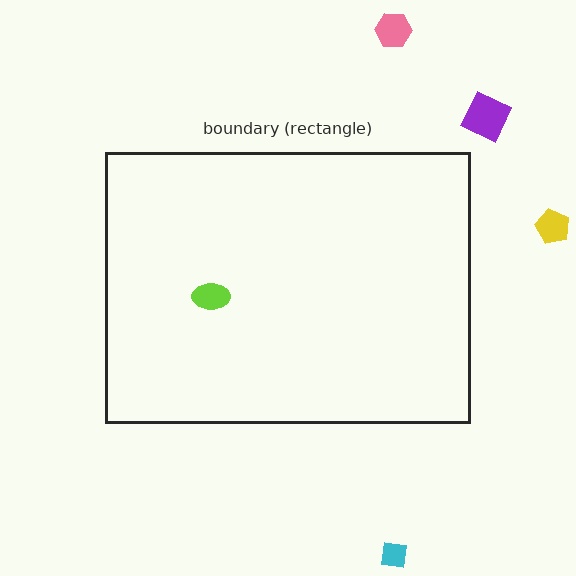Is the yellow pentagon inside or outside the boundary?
Outside.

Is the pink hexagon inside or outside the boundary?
Outside.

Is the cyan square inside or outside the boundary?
Outside.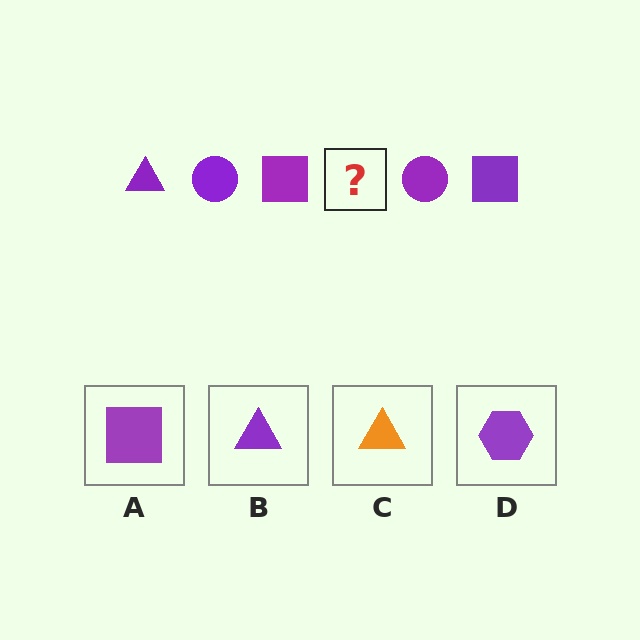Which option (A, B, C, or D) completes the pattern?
B.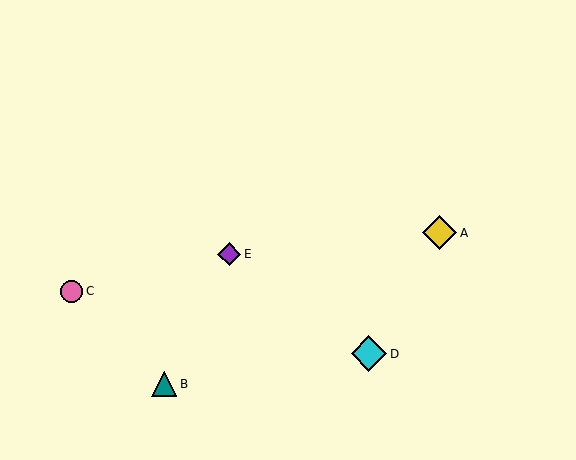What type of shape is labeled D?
Shape D is a cyan diamond.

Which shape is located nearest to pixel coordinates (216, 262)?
The purple diamond (labeled E) at (229, 254) is nearest to that location.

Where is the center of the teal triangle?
The center of the teal triangle is at (164, 384).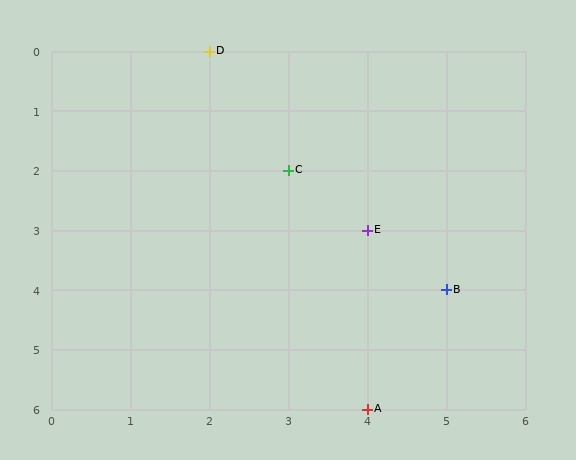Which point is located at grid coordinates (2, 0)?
Point D is at (2, 0).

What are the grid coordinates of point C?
Point C is at grid coordinates (3, 2).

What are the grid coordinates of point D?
Point D is at grid coordinates (2, 0).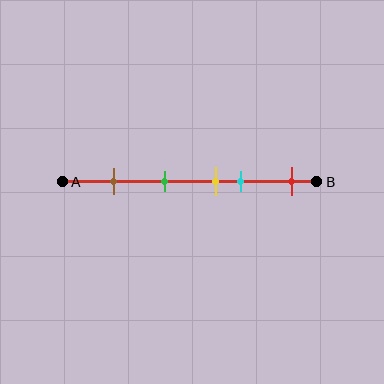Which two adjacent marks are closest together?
The yellow and cyan marks are the closest adjacent pair.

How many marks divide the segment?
There are 5 marks dividing the segment.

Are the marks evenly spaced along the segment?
No, the marks are not evenly spaced.